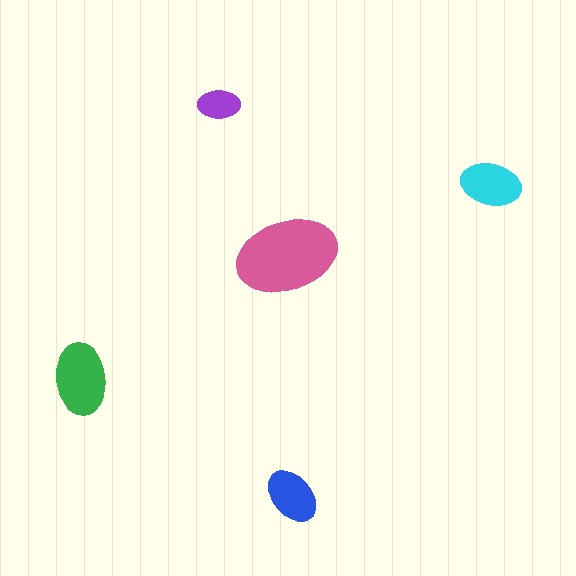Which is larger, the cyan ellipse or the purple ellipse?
The cyan one.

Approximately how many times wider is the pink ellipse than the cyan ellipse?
About 1.5 times wider.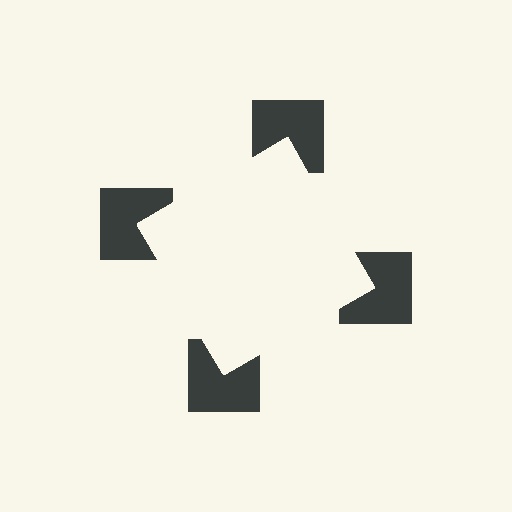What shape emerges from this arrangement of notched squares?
An illusory square — its edges are inferred from the aligned wedge cuts in the notched squares, not physically drawn.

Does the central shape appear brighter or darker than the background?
It typically appears slightly brighter than the background, even though no actual brightness change is drawn.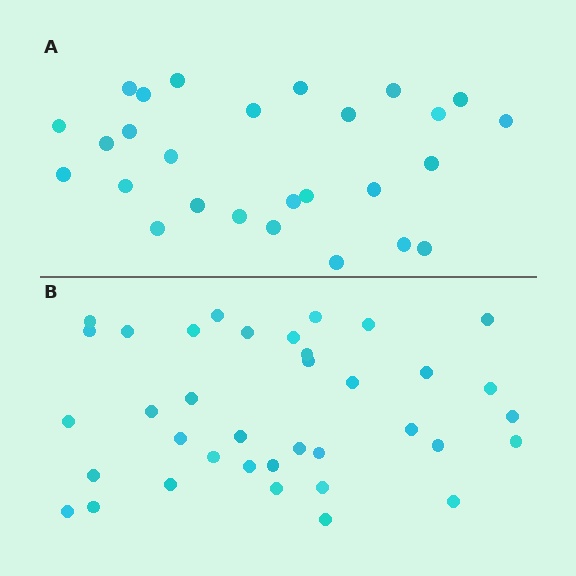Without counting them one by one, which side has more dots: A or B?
Region B (the bottom region) has more dots.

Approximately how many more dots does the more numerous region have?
Region B has roughly 10 or so more dots than region A.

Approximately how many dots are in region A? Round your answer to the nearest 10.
About 30 dots. (The exact count is 27, which rounds to 30.)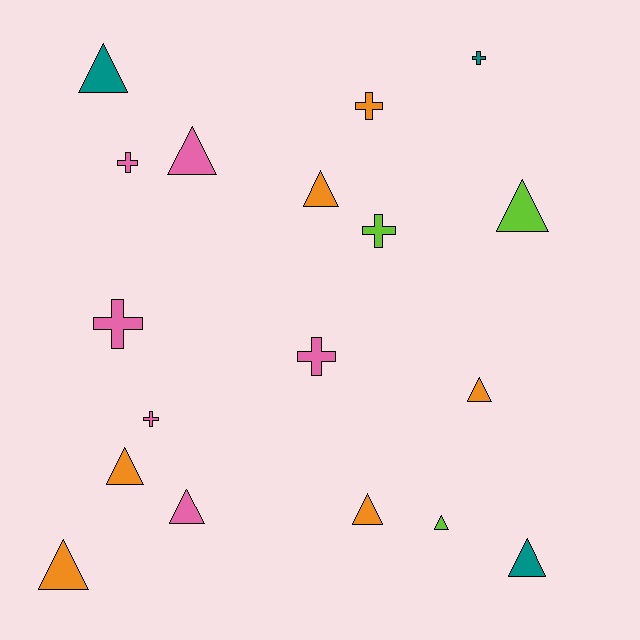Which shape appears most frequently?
Triangle, with 11 objects.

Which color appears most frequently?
Pink, with 6 objects.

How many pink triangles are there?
There are 2 pink triangles.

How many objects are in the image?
There are 18 objects.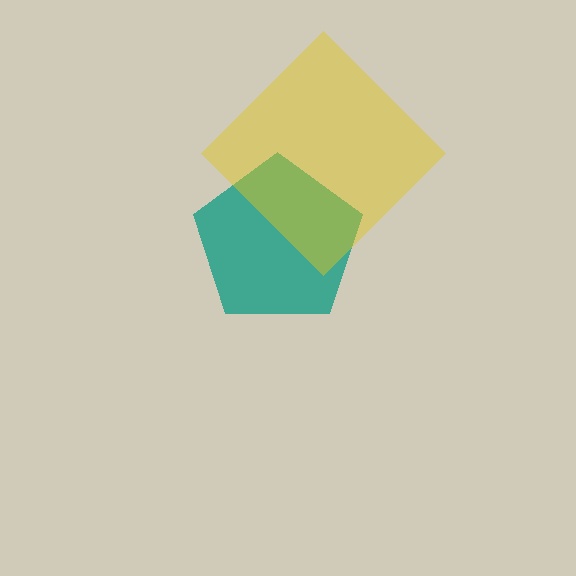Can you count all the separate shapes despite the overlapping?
Yes, there are 2 separate shapes.